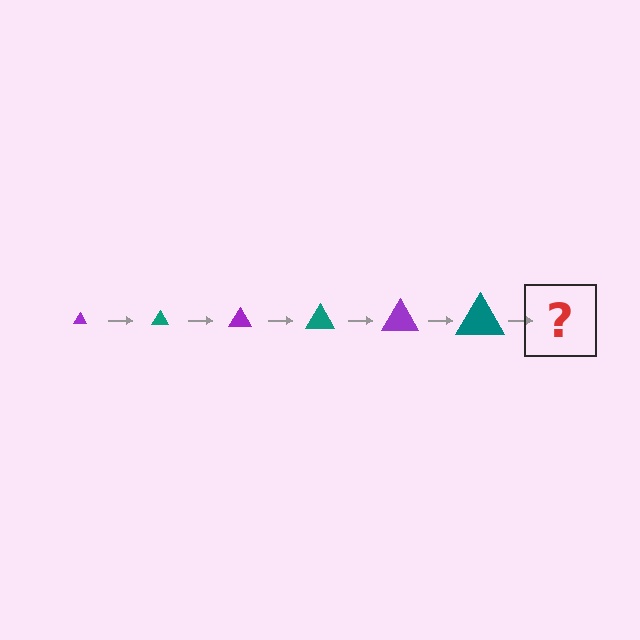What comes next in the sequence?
The next element should be a purple triangle, larger than the previous one.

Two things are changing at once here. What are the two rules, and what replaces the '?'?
The two rules are that the triangle grows larger each step and the color cycles through purple and teal. The '?' should be a purple triangle, larger than the previous one.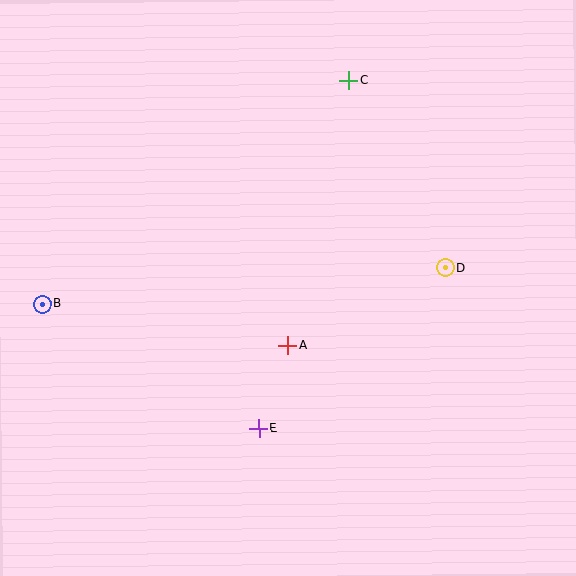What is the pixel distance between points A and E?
The distance between A and E is 88 pixels.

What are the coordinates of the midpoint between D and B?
The midpoint between D and B is at (244, 286).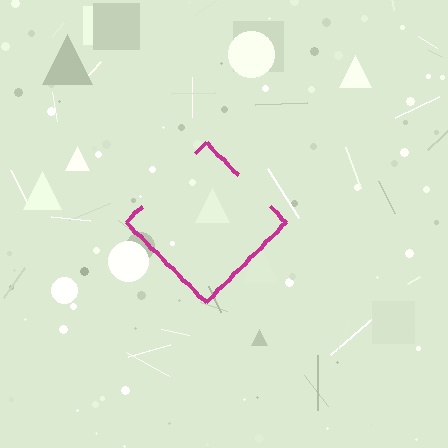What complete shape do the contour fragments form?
The contour fragments form a diamond.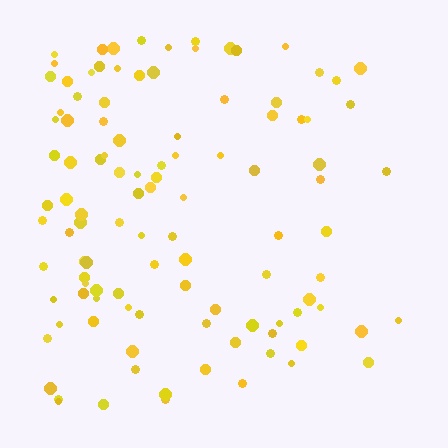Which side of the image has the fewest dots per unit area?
The right.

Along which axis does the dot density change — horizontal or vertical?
Horizontal.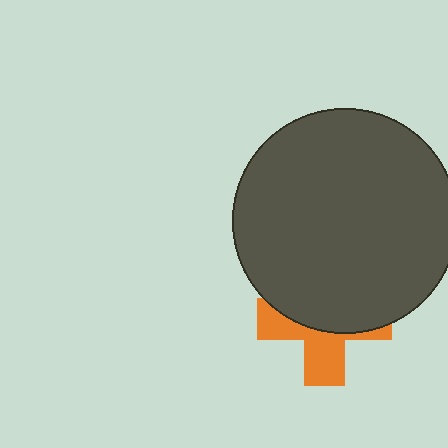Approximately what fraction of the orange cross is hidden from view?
Roughly 59% of the orange cross is hidden behind the dark gray circle.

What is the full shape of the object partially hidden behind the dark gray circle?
The partially hidden object is an orange cross.